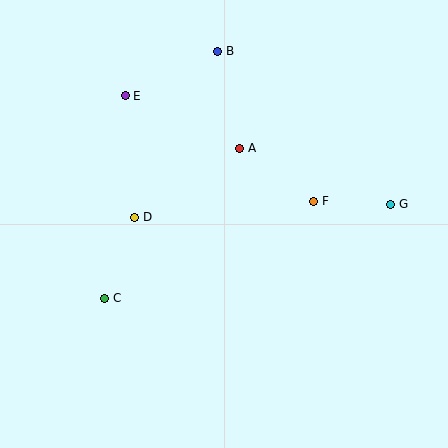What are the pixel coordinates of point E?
Point E is at (125, 96).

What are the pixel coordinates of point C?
Point C is at (105, 298).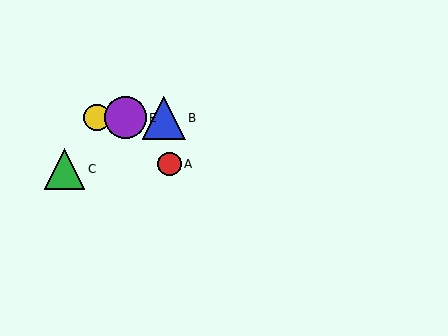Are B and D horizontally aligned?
Yes, both are at y≈118.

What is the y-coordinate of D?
Object D is at y≈118.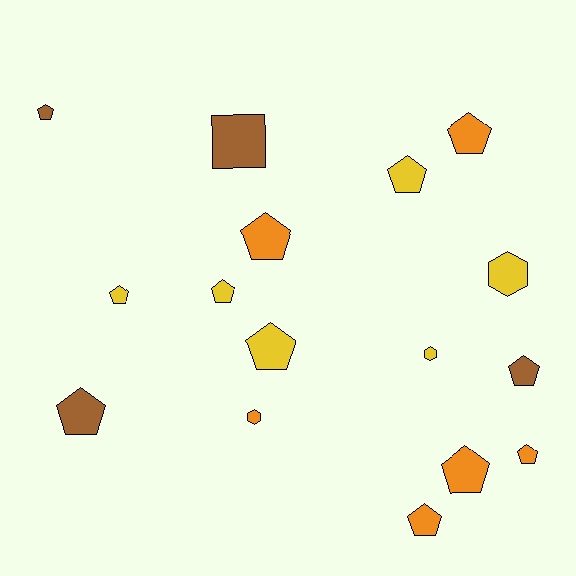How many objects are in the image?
There are 16 objects.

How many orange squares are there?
There are no orange squares.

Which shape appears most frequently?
Pentagon, with 12 objects.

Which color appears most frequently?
Orange, with 6 objects.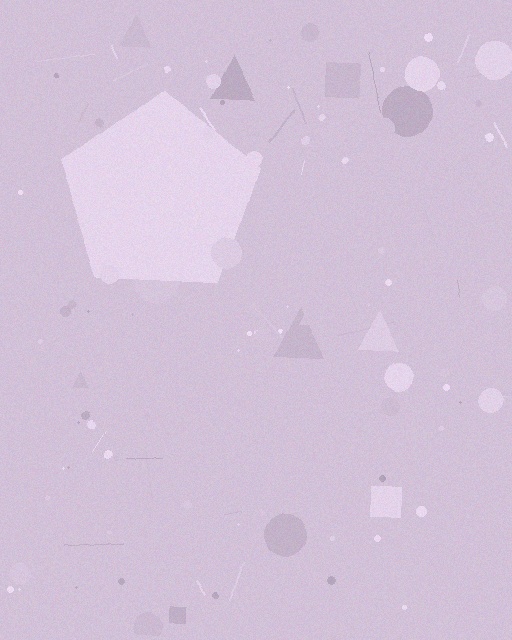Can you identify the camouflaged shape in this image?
The camouflaged shape is a pentagon.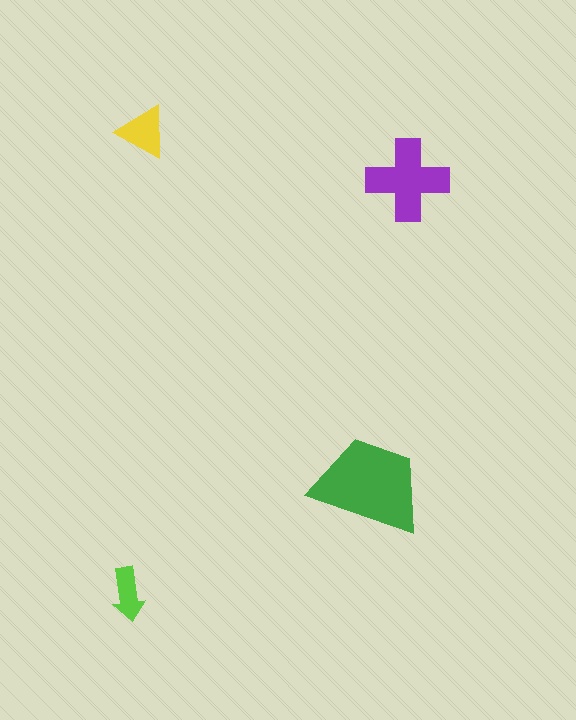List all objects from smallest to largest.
The lime arrow, the yellow triangle, the purple cross, the green trapezoid.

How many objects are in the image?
There are 4 objects in the image.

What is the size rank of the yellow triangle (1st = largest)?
3rd.